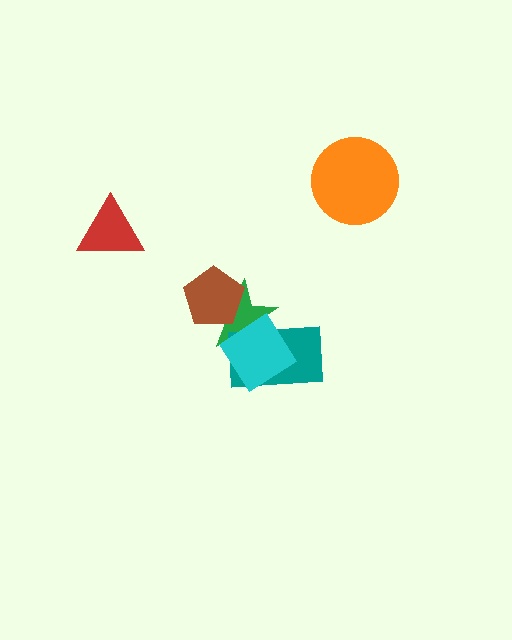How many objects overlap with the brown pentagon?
1 object overlaps with the brown pentagon.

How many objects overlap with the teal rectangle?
2 objects overlap with the teal rectangle.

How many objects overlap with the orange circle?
0 objects overlap with the orange circle.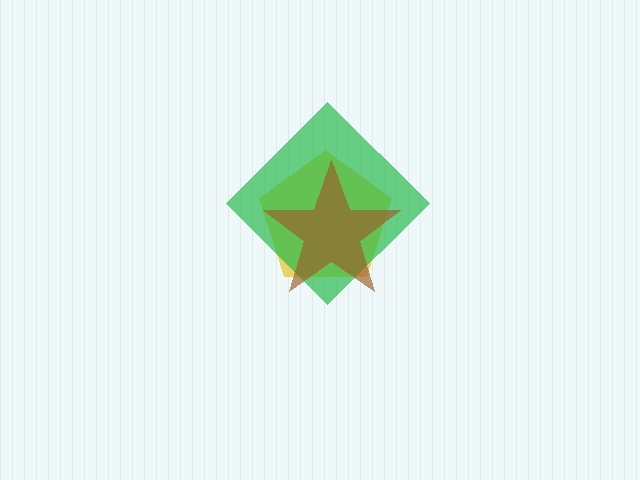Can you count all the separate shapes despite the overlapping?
Yes, there are 3 separate shapes.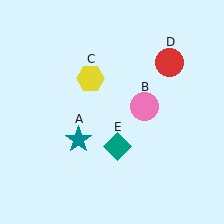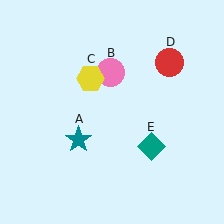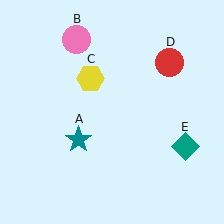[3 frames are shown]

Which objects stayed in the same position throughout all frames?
Teal star (object A) and yellow hexagon (object C) and red circle (object D) remained stationary.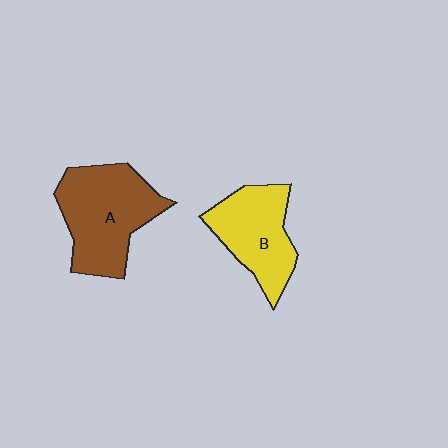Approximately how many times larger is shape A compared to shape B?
Approximately 1.3 times.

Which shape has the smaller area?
Shape B (yellow).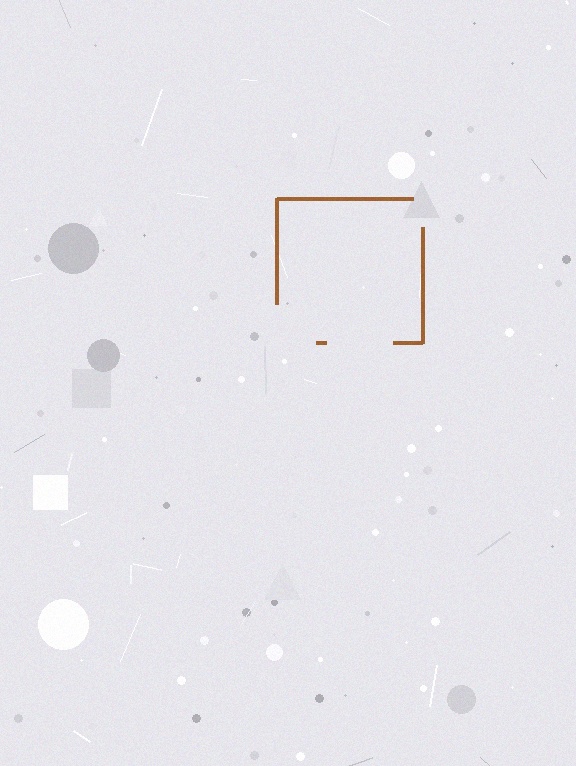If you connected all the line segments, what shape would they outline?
They would outline a square.